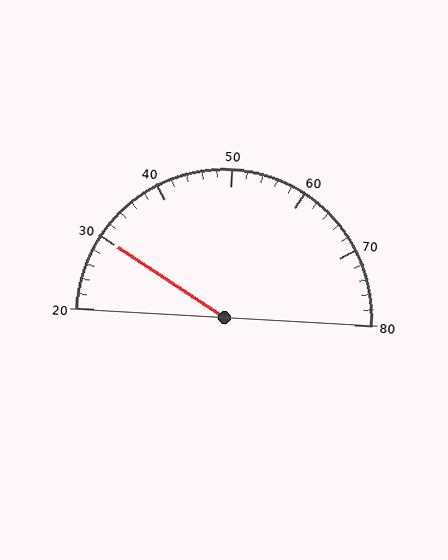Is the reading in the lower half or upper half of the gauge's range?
The reading is in the lower half of the range (20 to 80).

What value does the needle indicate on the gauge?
The needle indicates approximately 30.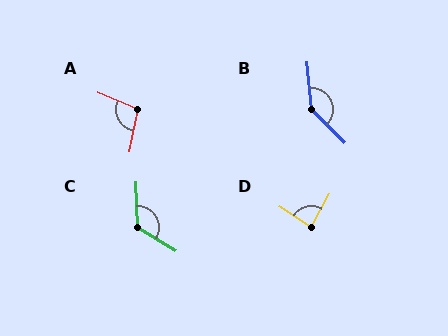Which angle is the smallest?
D, at approximately 85 degrees.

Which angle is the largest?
B, at approximately 141 degrees.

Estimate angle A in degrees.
Approximately 101 degrees.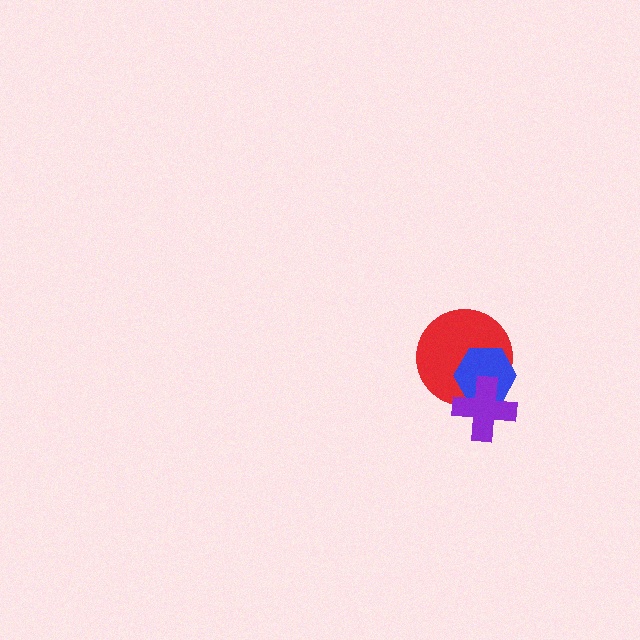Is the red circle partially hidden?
Yes, it is partially covered by another shape.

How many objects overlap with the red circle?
2 objects overlap with the red circle.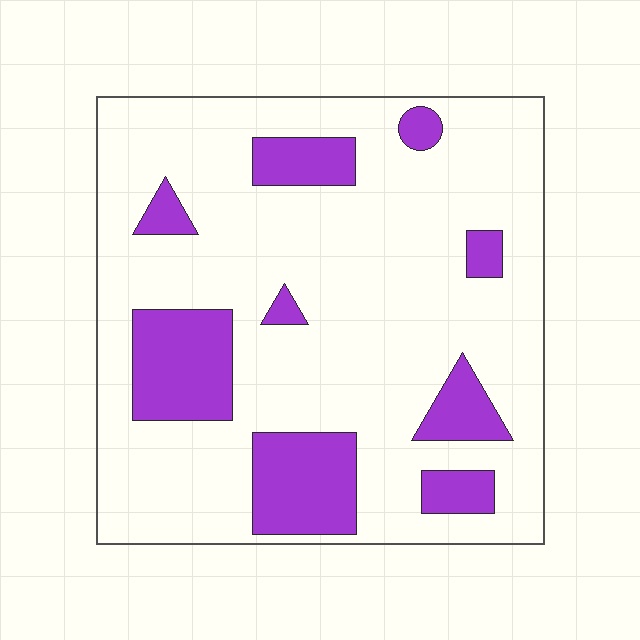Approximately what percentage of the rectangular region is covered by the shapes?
Approximately 20%.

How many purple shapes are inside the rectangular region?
9.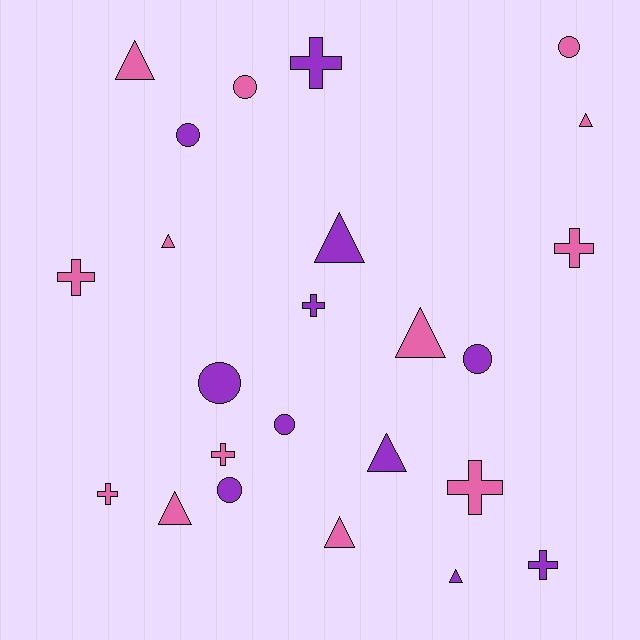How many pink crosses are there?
There are 5 pink crosses.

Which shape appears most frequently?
Triangle, with 9 objects.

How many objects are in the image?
There are 24 objects.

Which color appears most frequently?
Pink, with 13 objects.